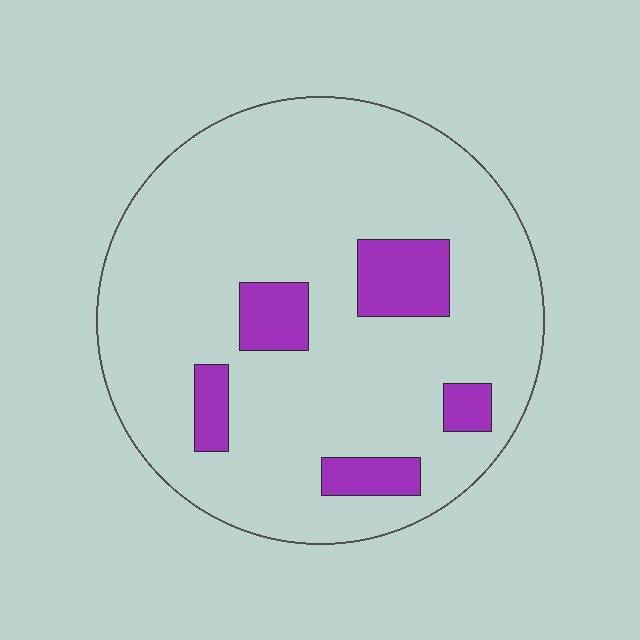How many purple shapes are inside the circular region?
5.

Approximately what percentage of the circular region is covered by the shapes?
Approximately 15%.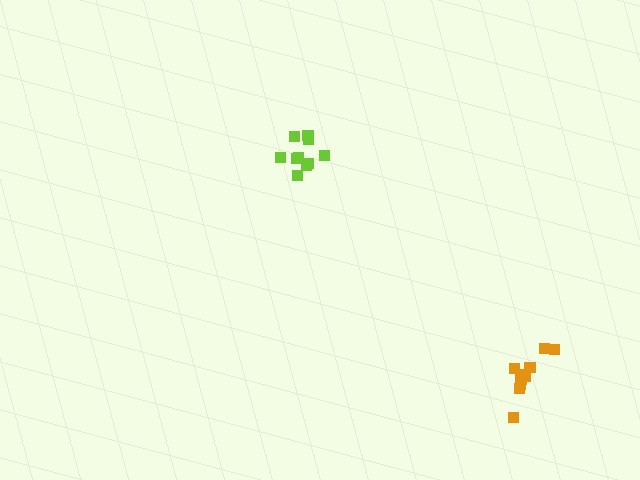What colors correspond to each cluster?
The clusters are colored: orange, lime.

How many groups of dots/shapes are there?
There are 2 groups.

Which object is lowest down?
The orange cluster is bottommost.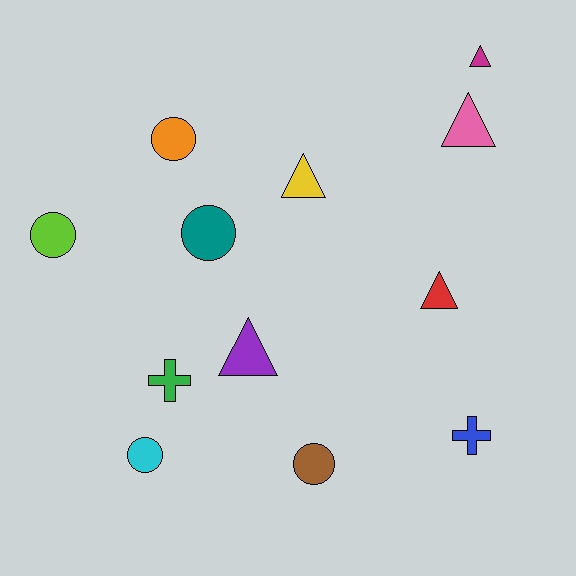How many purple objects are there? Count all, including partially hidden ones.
There is 1 purple object.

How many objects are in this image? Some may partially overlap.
There are 12 objects.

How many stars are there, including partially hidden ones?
There are no stars.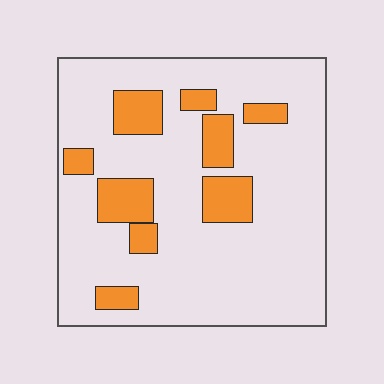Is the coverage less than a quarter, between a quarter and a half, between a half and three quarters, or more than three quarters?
Less than a quarter.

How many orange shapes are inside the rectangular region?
9.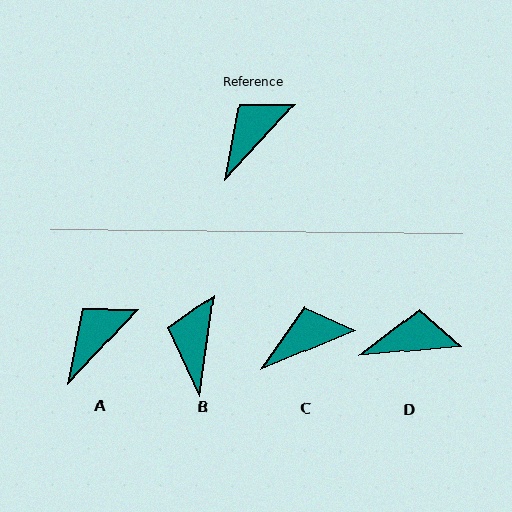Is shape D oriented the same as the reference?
No, it is off by about 41 degrees.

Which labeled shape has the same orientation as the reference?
A.